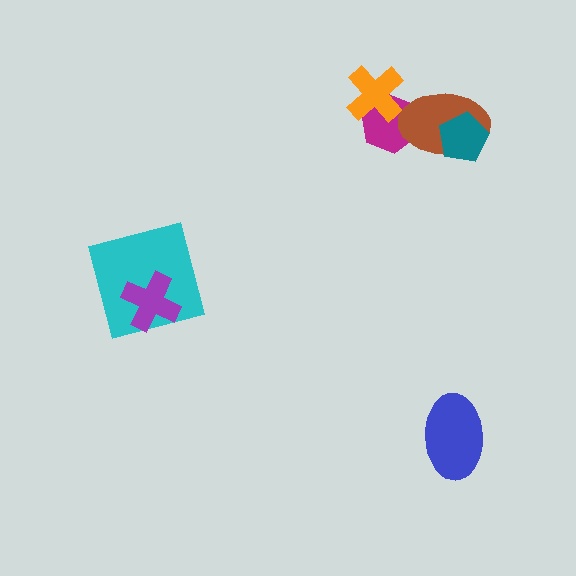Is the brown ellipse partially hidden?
Yes, it is partially covered by another shape.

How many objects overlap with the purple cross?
1 object overlaps with the purple cross.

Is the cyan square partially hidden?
Yes, it is partially covered by another shape.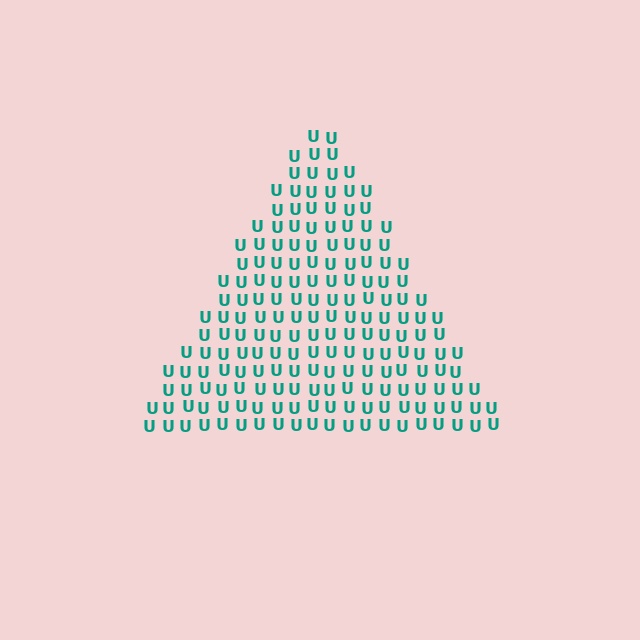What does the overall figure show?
The overall figure shows a triangle.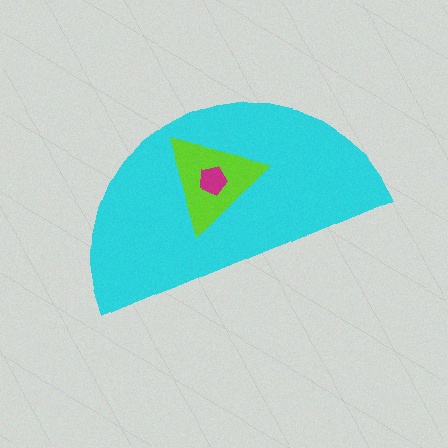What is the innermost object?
The magenta pentagon.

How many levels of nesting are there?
3.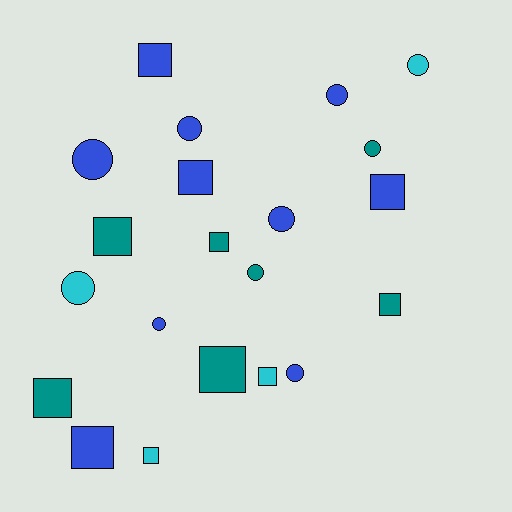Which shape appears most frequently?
Square, with 11 objects.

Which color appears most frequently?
Blue, with 10 objects.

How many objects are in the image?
There are 21 objects.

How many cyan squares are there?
There are 2 cyan squares.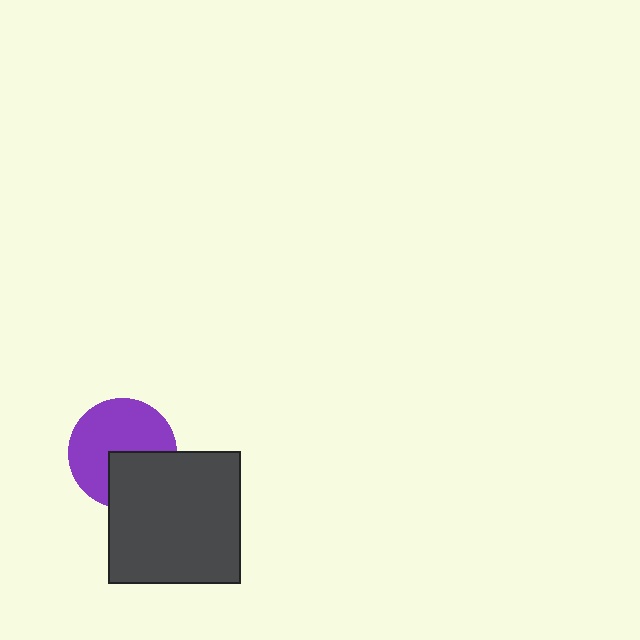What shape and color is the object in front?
The object in front is a dark gray square.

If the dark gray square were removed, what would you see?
You would see the complete purple circle.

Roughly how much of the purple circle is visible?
Most of it is visible (roughly 65%).